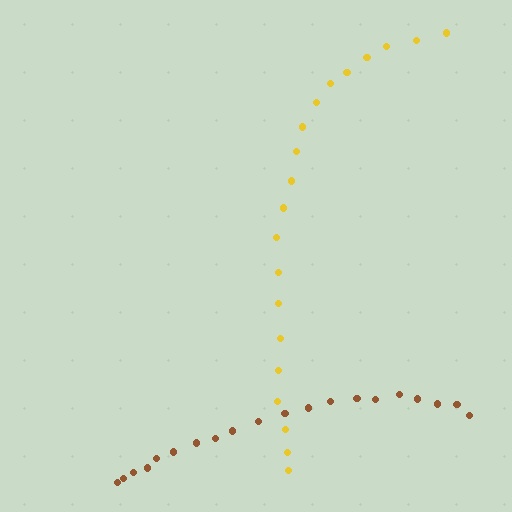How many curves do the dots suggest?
There are 2 distinct paths.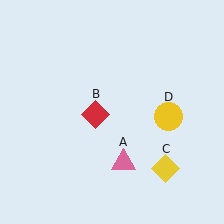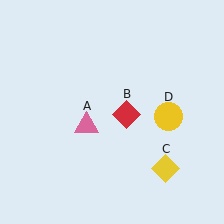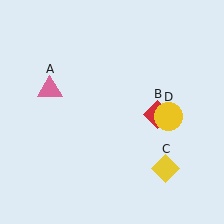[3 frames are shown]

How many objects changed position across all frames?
2 objects changed position: pink triangle (object A), red diamond (object B).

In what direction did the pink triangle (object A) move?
The pink triangle (object A) moved up and to the left.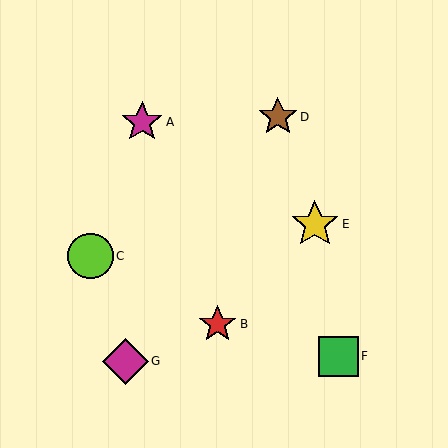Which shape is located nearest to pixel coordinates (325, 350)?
The green square (labeled F) at (339, 356) is nearest to that location.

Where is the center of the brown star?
The center of the brown star is at (278, 117).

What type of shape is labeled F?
Shape F is a green square.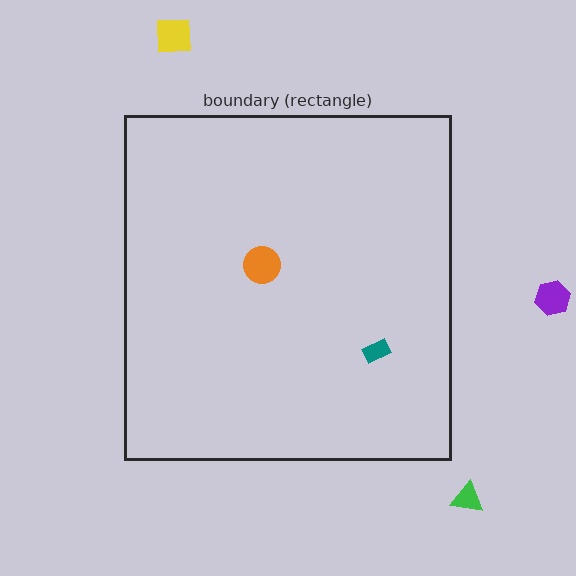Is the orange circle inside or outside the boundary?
Inside.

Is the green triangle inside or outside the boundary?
Outside.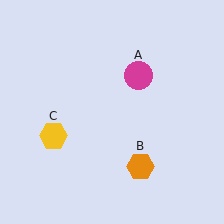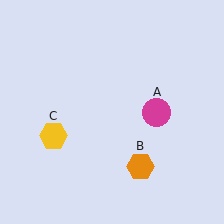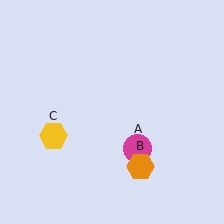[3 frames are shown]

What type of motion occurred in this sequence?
The magenta circle (object A) rotated clockwise around the center of the scene.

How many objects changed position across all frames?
1 object changed position: magenta circle (object A).